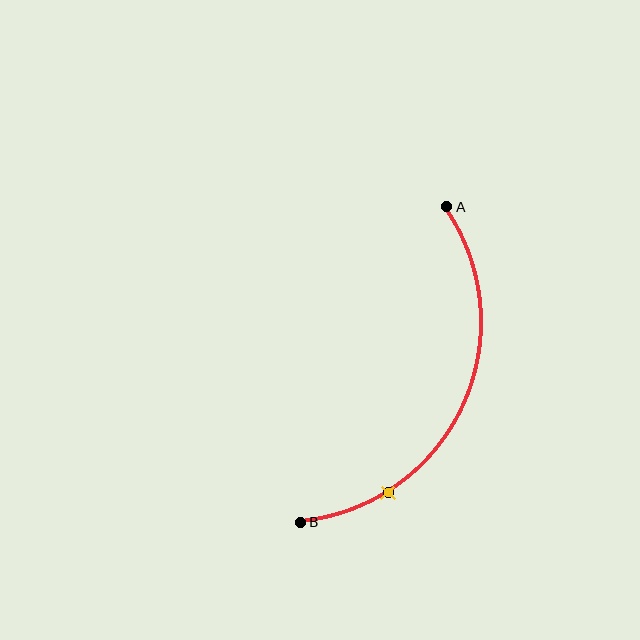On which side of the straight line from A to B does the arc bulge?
The arc bulges to the right of the straight line connecting A and B.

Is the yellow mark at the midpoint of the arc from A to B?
No. The yellow mark lies on the arc but is closer to endpoint B. The arc midpoint would be at the point on the curve equidistant along the arc from both A and B.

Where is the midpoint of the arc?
The arc midpoint is the point on the curve farthest from the straight line joining A and B. It sits to the right of that line.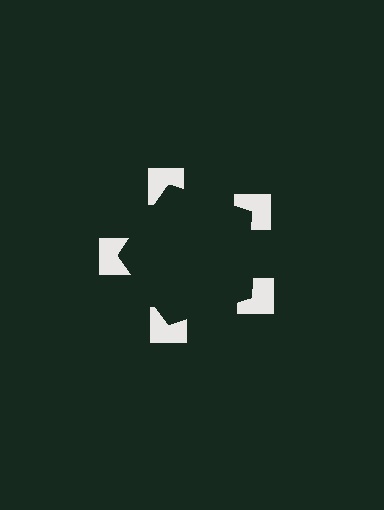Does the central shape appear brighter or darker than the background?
It typically appears slightly darker than the background, even though no actual brightness change is drawn.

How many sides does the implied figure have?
5 sides.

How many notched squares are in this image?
There are 5 — one at each vertex of the illusory pentagon.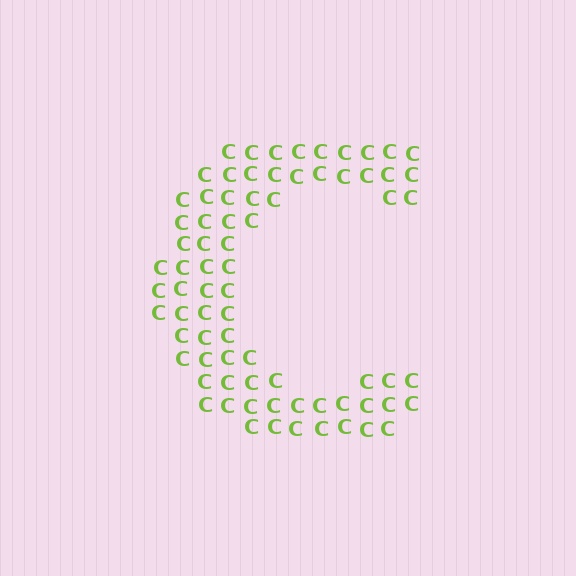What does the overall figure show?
The overall figure shows the letter C.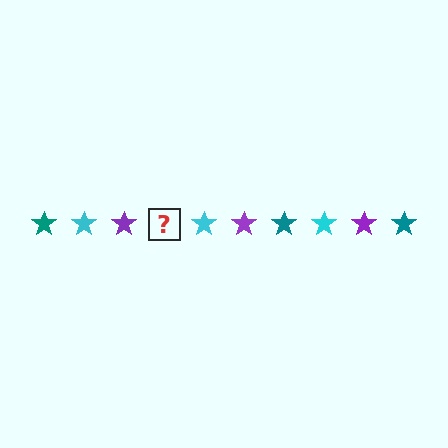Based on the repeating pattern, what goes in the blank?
The blank should be a teal star.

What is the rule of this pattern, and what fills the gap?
The rule is that the pattern cycles through teal, cyan, purple stars. The gap should be filled with a teal star.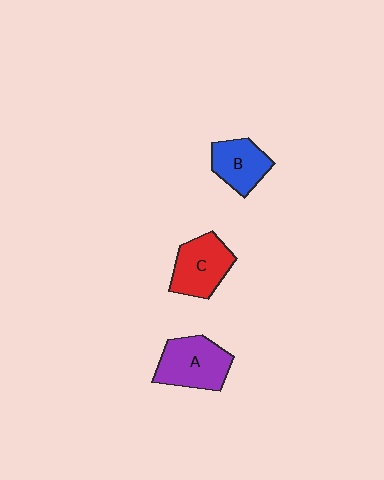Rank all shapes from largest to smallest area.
From largest to smallest: A (purple), C (red), B (blue).